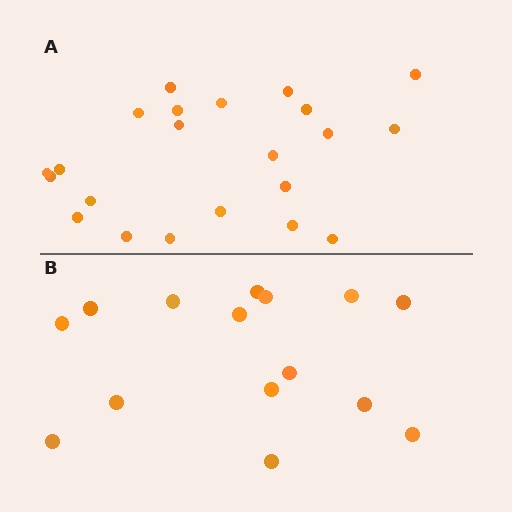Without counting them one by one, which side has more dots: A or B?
Region A (the top region) has more dots.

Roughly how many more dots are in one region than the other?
Region A has roughly 8 or so more dots than region B.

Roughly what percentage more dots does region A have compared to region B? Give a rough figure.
About 45% more.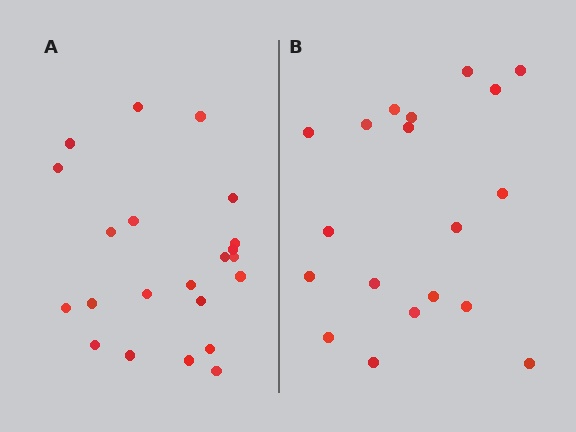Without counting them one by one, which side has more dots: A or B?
Region A (the left region) has more dots.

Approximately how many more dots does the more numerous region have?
Region A has just a few more — roughly 2 or 3 more dots than region B.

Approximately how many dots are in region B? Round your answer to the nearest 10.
About 20 dots. (The exact count is 19, which rounds to 20.)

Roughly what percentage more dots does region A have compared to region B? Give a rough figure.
About 15% more.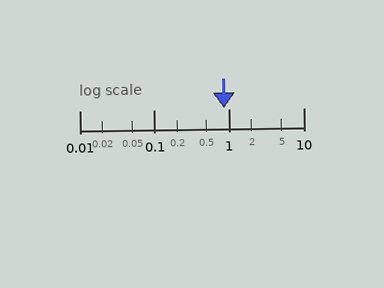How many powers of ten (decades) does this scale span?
The scale spans 3 decades, from 0.01 to 10.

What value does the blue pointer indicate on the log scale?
The pointer indicates approximately 0.87.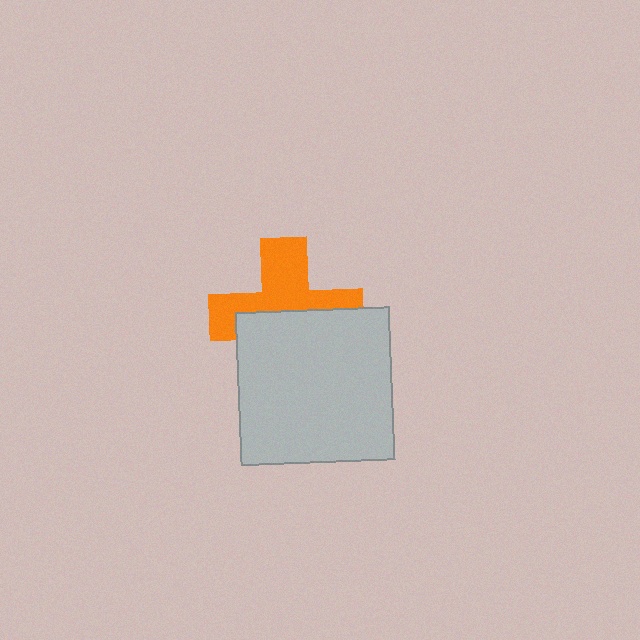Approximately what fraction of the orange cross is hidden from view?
Roughly 49% of the orange cross is hidden behind the light gray square.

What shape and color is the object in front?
The object in front is a light gray square.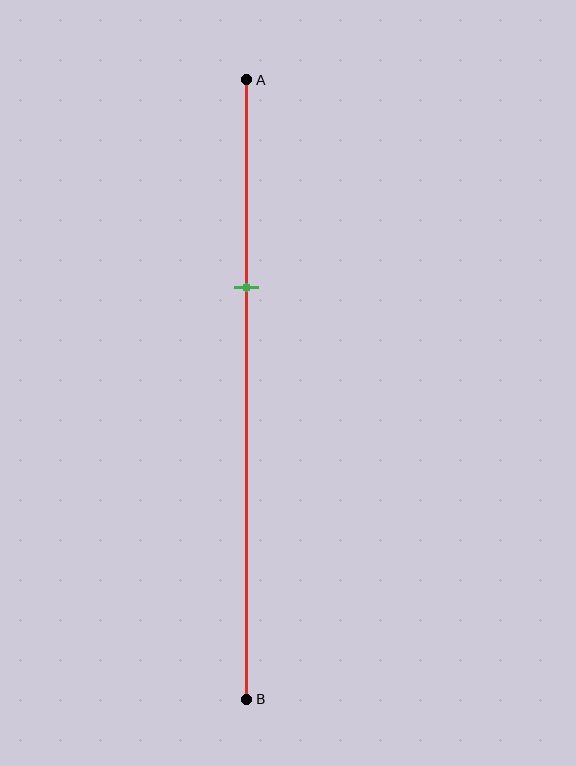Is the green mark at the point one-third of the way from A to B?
Yes, the mark is approximately at the one-third point.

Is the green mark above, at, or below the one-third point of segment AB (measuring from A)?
The green mark is approximately at the one-third point of segment AB.